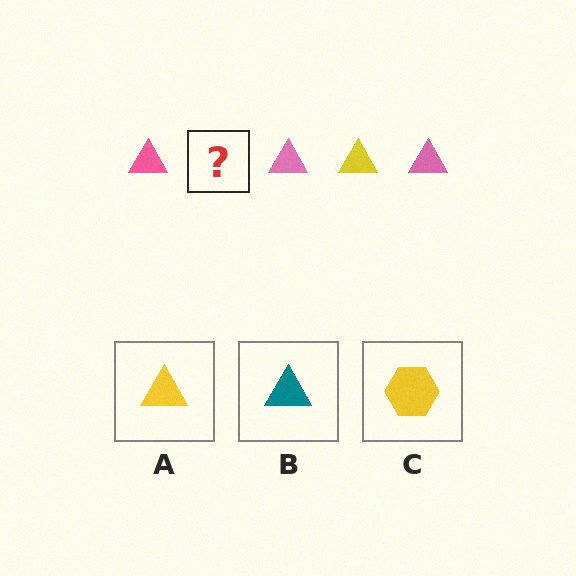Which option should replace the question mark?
Option A.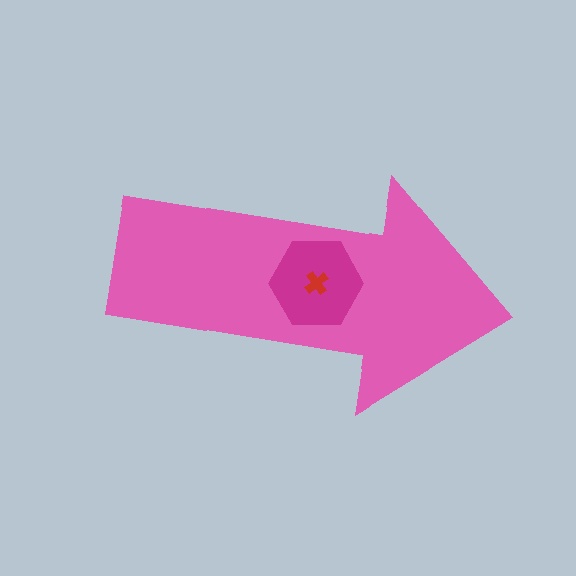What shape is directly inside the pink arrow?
The magenta hexagon.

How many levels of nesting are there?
3.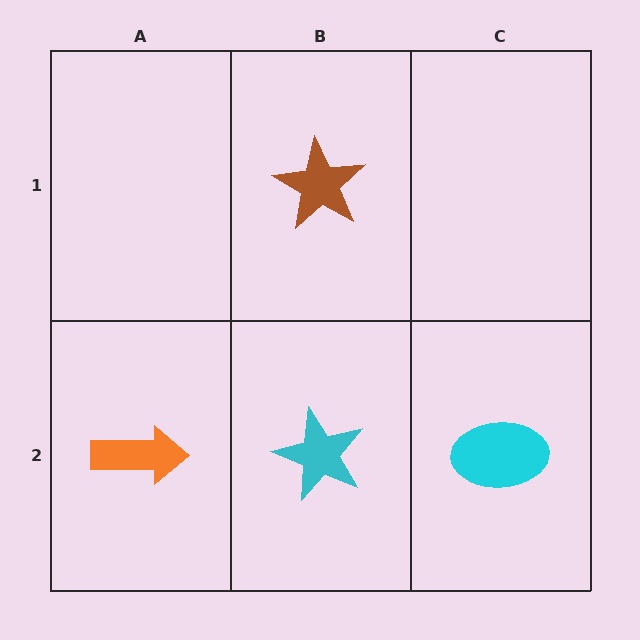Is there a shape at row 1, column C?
No, that cell is empty.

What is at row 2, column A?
An orange arrow.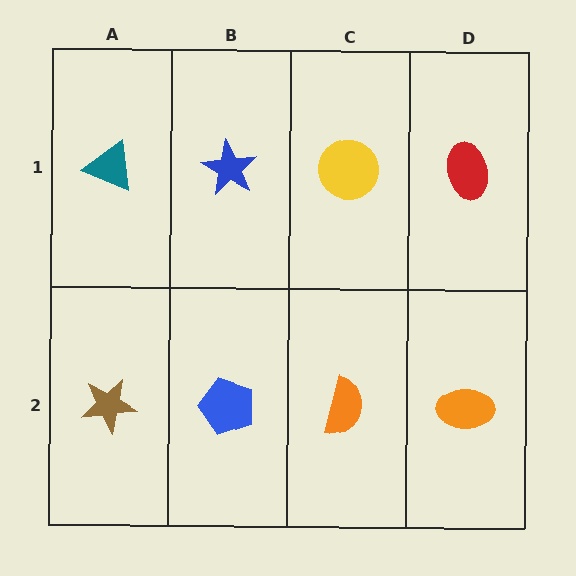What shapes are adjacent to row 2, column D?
A red ellipse (row 1, column D), an orange semicircle (row 2, column C).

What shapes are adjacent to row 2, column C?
A yellow circle (row 1, column C), a blue pentagon (row 2, column B), an orange ellipse (row 2, column D).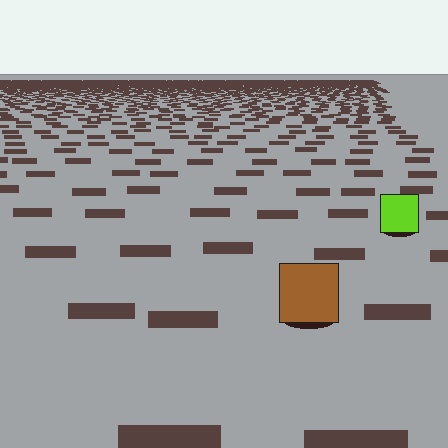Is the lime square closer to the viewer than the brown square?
No. The brown square is closer — you can tell from the texture gradient: the ground texture is coarser near it.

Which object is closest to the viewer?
The brown square is closest. The texture marks near it are larger and more spread out.